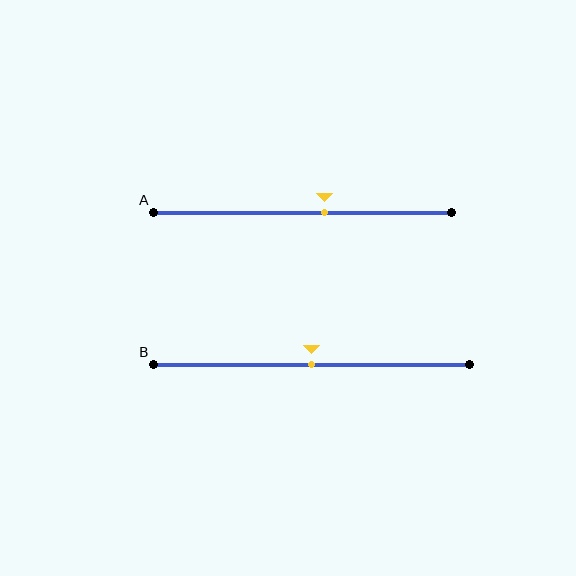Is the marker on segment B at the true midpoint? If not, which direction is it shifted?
Yes, the marker on segment B is at the true midpoint.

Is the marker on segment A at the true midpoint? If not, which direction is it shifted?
No, the marker on segment A is shifted to the right by about 7% of the segment length.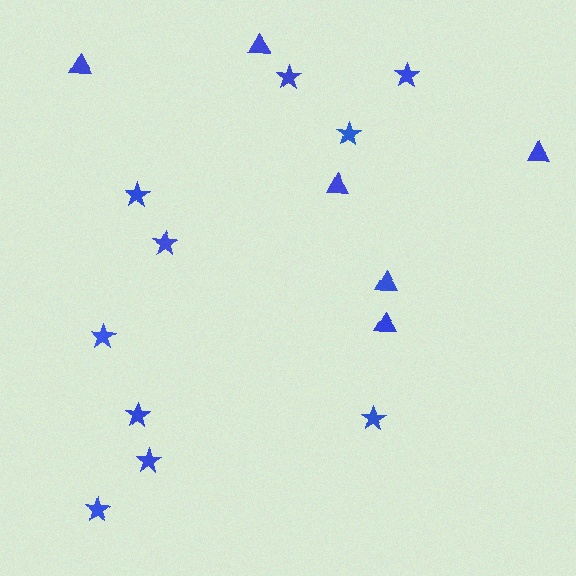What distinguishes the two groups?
There are 2 groups: one group of stars (10) and one group of triangles (6).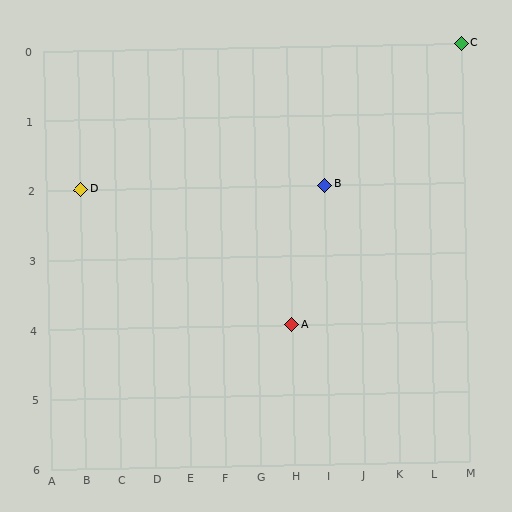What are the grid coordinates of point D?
Point D is at grid coordinates (B, 2).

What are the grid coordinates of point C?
Point C is at grid coordinates (M, 0).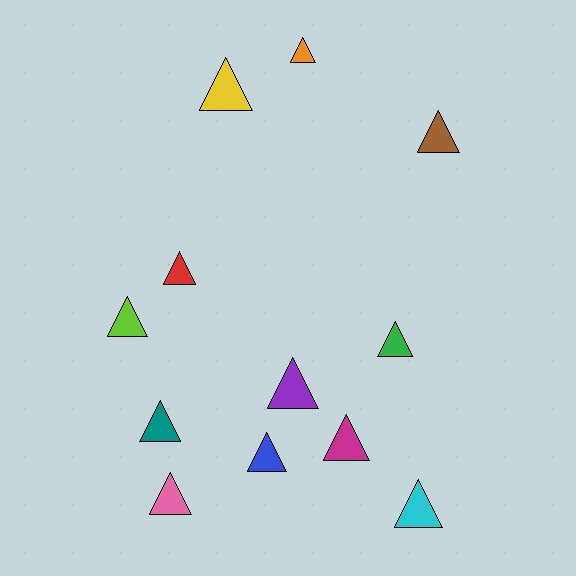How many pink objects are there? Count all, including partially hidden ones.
There is 1 pink object.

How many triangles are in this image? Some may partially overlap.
There are 12 triangles.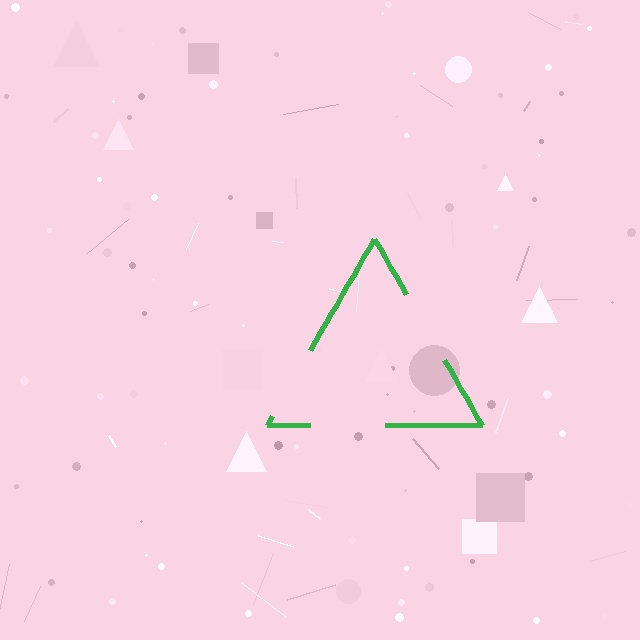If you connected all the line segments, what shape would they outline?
They would outline a triangle.